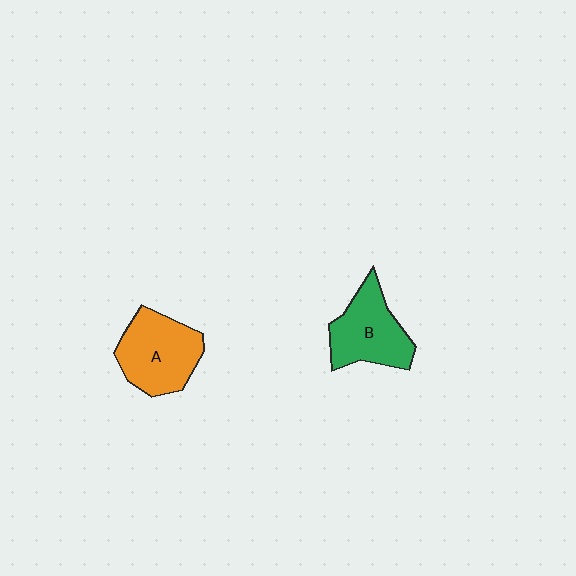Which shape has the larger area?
Shape A (orange).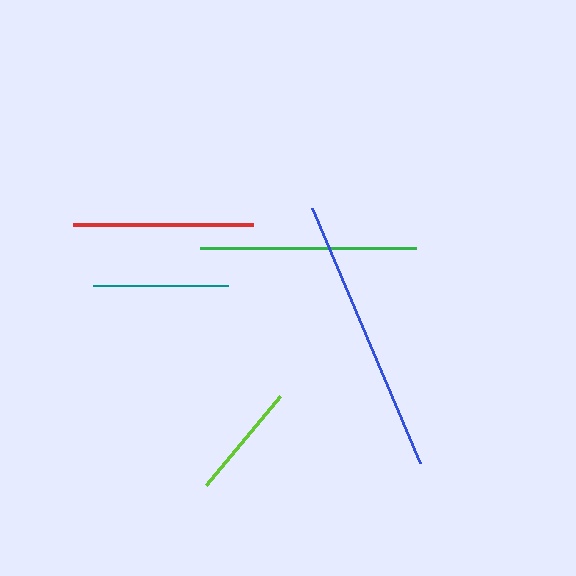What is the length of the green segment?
The green segment is approximately 216 pixels long.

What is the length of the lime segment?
The lime segment is approximately 116 pixels long.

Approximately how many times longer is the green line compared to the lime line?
The green line is approximately 1.9 times the length of the lime line.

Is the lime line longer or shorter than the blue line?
The blue line is longer than the lime line.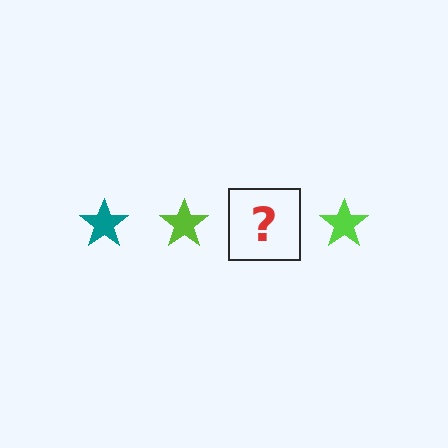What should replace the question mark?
The question mark should be replaced with a teal star.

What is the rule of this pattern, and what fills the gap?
The rule is that the pattern cycles through teal, lime stars. The gap should be filled with a teal star.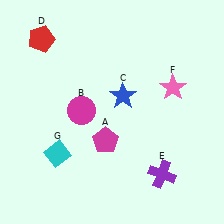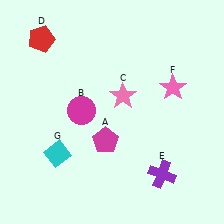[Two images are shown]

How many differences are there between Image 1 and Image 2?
There is 1 difference between the two images.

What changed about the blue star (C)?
In Image 1, C is blue. In Image 2, it changed to pink.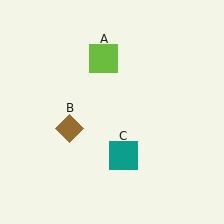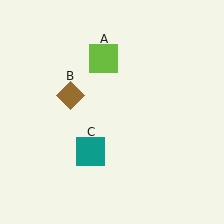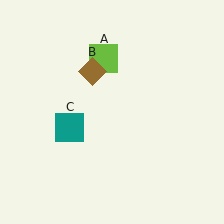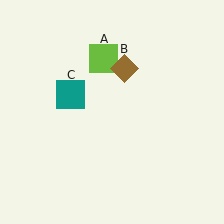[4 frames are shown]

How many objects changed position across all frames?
2 objects changed position: brown diamond (object B), teal square (object C).